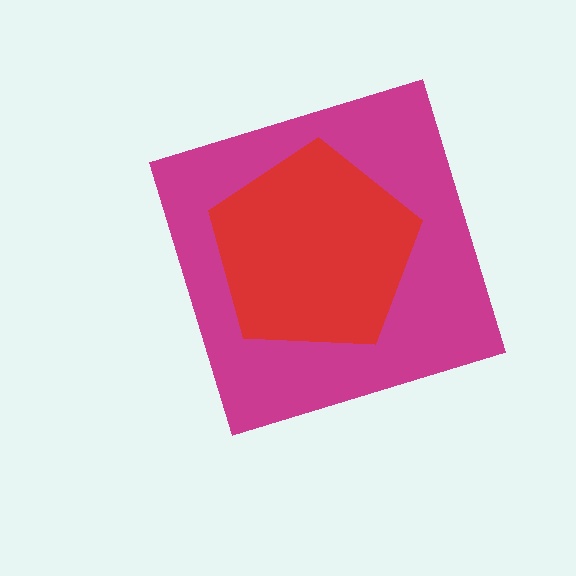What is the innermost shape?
The red pentagon.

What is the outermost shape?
The magenta diamond.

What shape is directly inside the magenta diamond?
The red pentagon.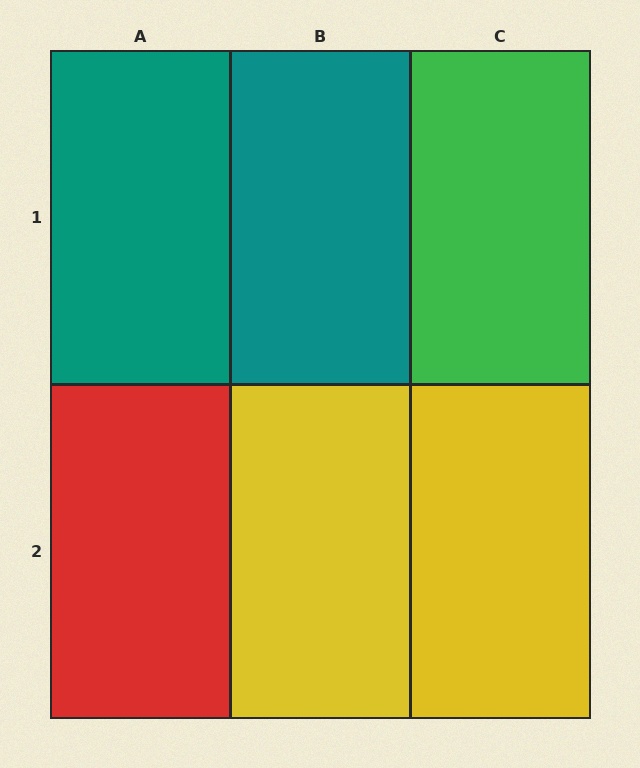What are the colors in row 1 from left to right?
Teal, teal, green.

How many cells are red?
1 cell is red.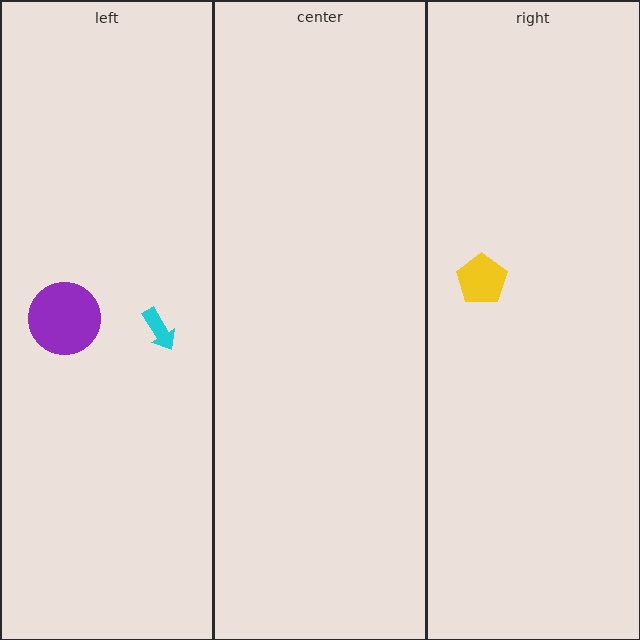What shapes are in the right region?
The yellow pentagon.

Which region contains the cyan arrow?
The left region.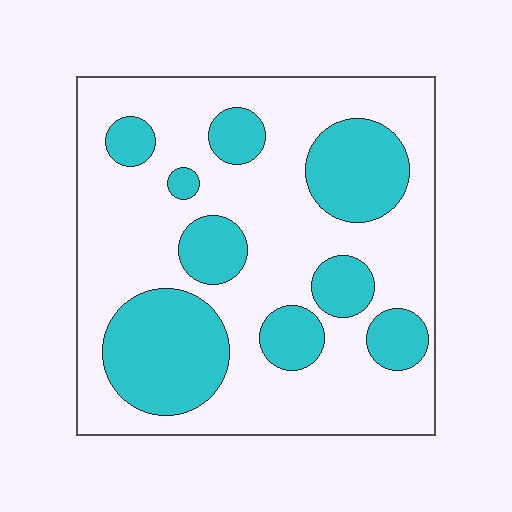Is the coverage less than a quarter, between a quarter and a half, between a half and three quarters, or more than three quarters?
Between a quarter and a half.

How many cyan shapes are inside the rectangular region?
9.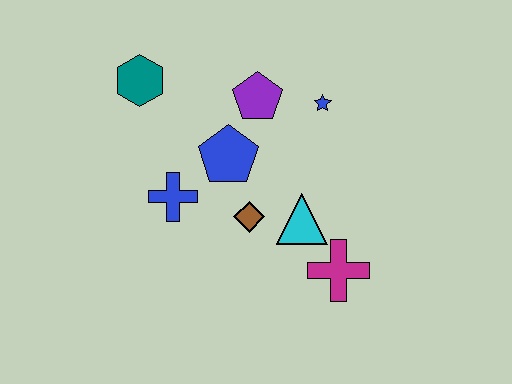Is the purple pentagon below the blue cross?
No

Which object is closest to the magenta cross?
The cyan triangle is closest to the magenta cross.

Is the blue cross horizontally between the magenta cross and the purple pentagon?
No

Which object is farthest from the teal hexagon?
The magenta cross is farthest from the teal hexagon.